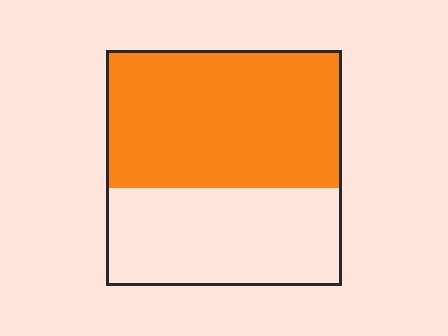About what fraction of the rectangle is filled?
About three fifths (3/5).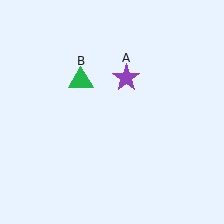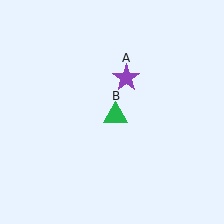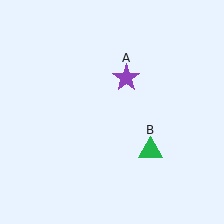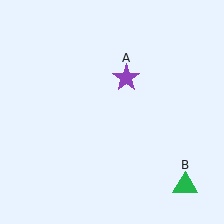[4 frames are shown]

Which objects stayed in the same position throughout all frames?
Purple star (object A) remained stationary.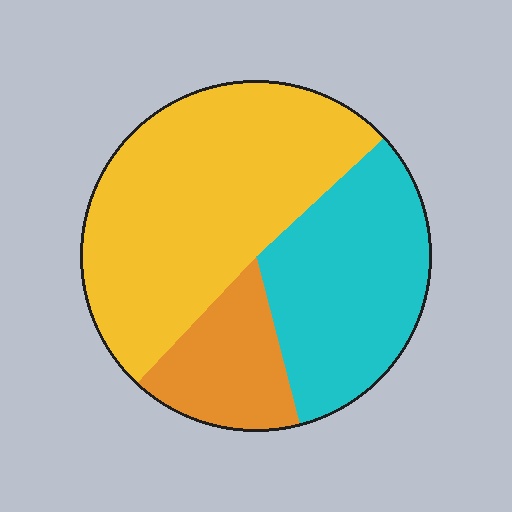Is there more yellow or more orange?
Yellow.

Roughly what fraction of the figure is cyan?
Cyan covers roughly 35% of the figure.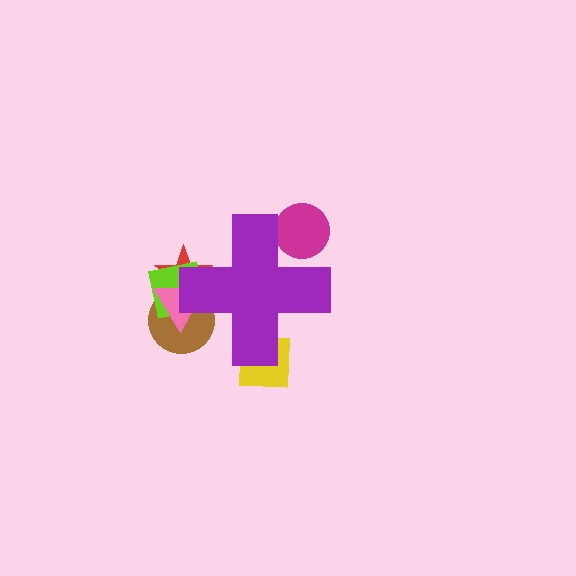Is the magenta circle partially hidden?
Yes, the magenta circle is partially hidden behind the purple cross.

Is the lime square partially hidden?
Yes, the lime square is partially hidden behind the purple cross.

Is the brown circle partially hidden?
Yes, the brown circle is partially hidden behind the purple cross.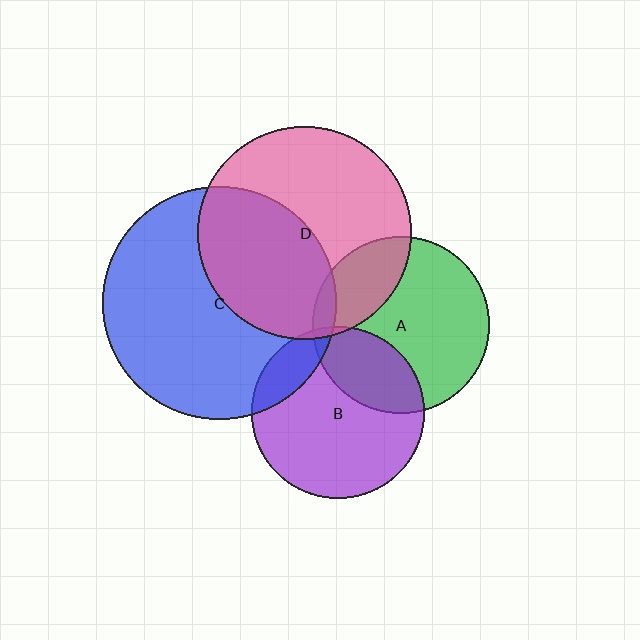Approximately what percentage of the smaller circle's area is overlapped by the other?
Approximately 25%.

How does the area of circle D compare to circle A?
Approximately 1.4 times.